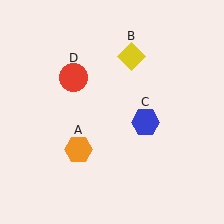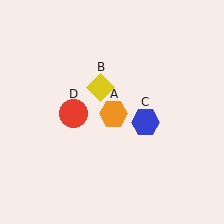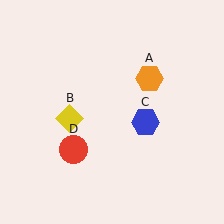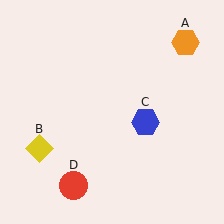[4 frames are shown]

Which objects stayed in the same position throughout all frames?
Blue hexagon (object C) remained stationary.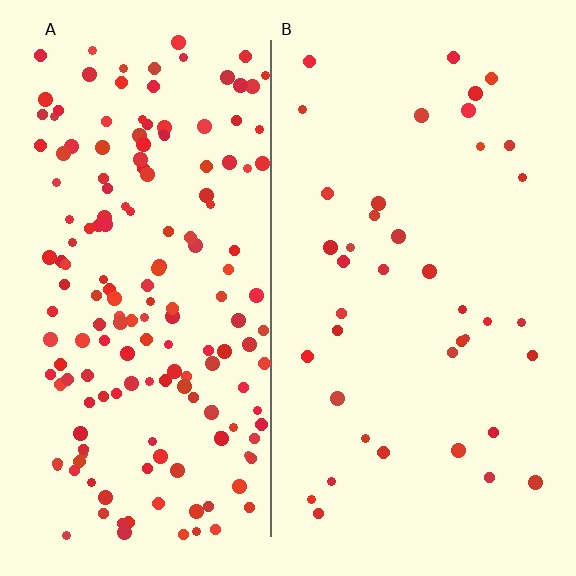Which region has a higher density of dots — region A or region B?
A (the left).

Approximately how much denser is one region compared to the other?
Approximately 4.3× — region A over region B.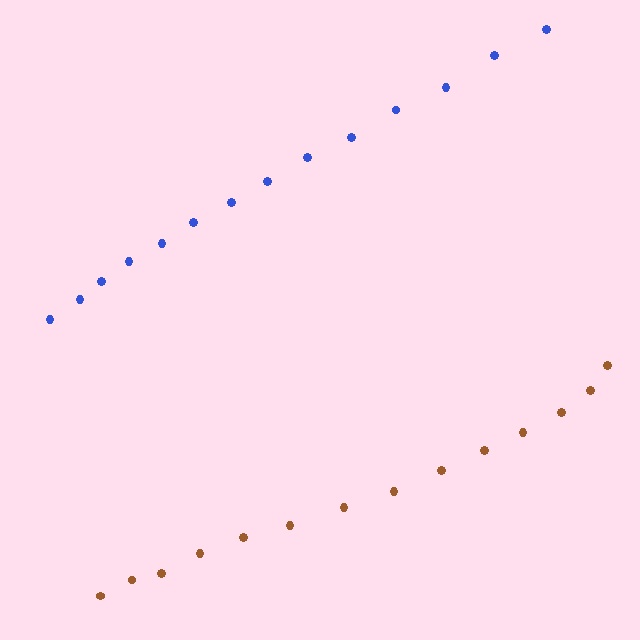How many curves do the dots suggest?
There are 2 distinct paths.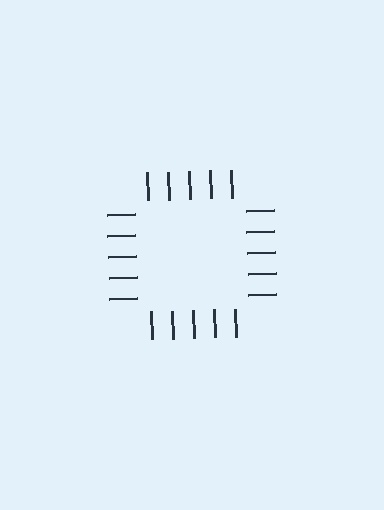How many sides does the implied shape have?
4 sides — the line-ends trace a square.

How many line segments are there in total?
20 — 5 along each of the 4 edges.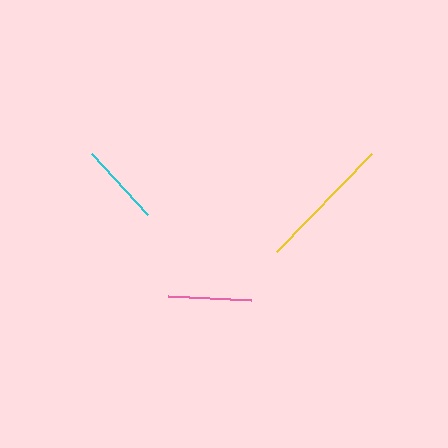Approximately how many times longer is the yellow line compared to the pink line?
The yellow line is approximately 1.6 times the length of the pink line.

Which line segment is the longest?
The yellow line is the longest at approximately 137 pixels.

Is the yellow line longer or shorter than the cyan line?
The yellow line is longer than the cyan line.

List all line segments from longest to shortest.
From longest to shortest: yellow, cyan, pink.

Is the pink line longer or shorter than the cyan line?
The cyan line is longer than the pink line.